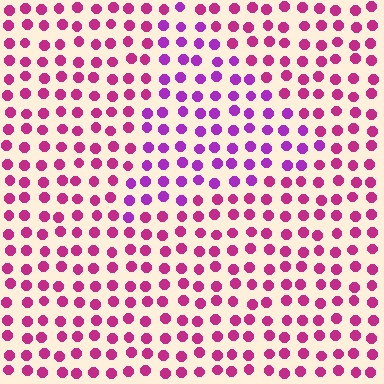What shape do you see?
I see a triangle.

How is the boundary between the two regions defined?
The boundary is defined purely by a slight shift in hue (about 33 degrees). Spacing, size, and orientation are identical on both sides.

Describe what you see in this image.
The image is filled with small magenta elements in a uniform arrangement. A triangle-shaped region is visible where the elements are tinted to a slightly different hue, forming a subtle color boundary.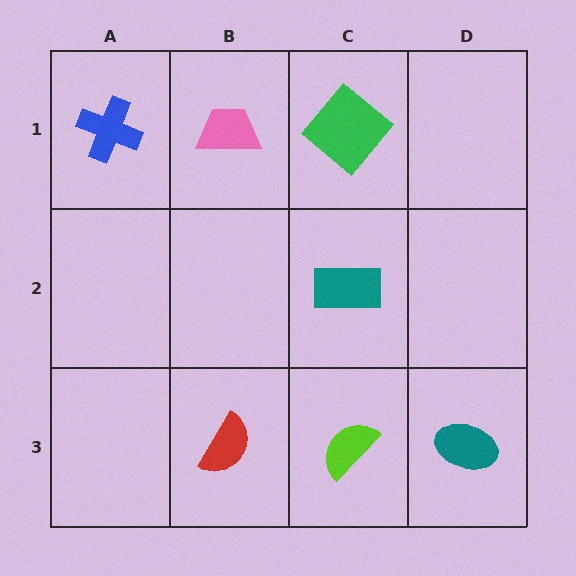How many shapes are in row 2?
1 shape.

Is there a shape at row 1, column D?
No, that cell is empty.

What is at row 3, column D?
A teal ellipse.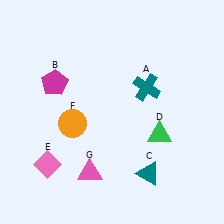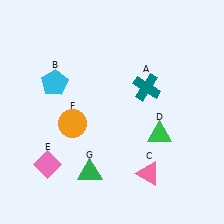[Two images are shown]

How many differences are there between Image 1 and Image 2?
There are 3 differences between the two images.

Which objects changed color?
B changed from magenta to cyan. C changed from teal to pink. G changed from pink to green.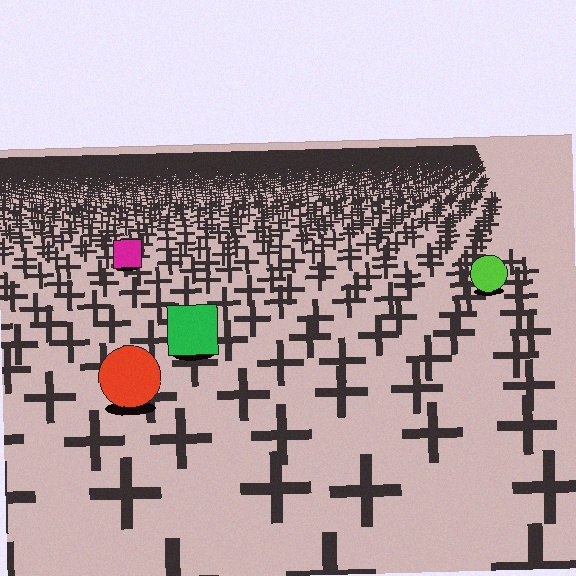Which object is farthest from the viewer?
The magenta square is farthest from the viewer. It appears smaller and the ground texture around it is denser.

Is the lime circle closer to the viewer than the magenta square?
Yes. The lime circle is closer — you can tell from the texture gradient: the ground texture is coarser near it.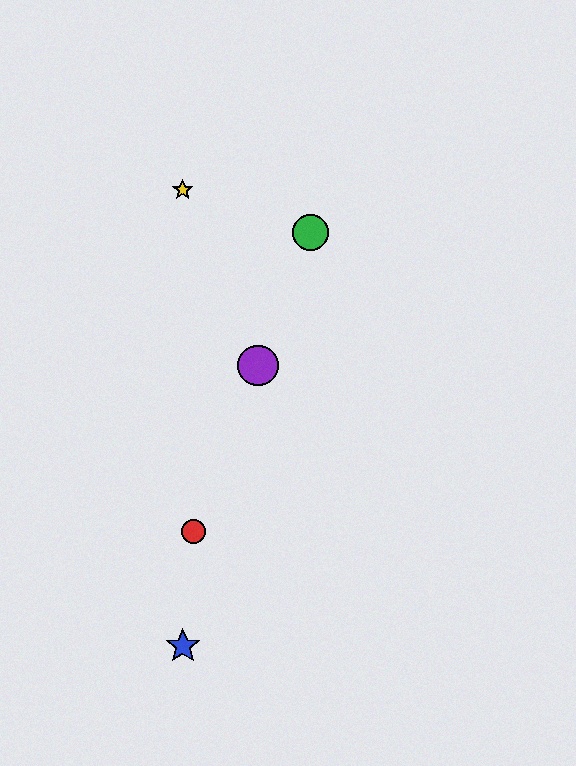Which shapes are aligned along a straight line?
The red circle, the green circle, the purple circle are aligned along a straight line.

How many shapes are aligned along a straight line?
3 shapes (the red circle, the green circle, the purple circle) are aligned along a straight line.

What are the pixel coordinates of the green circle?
The green circle is at (310, 232).